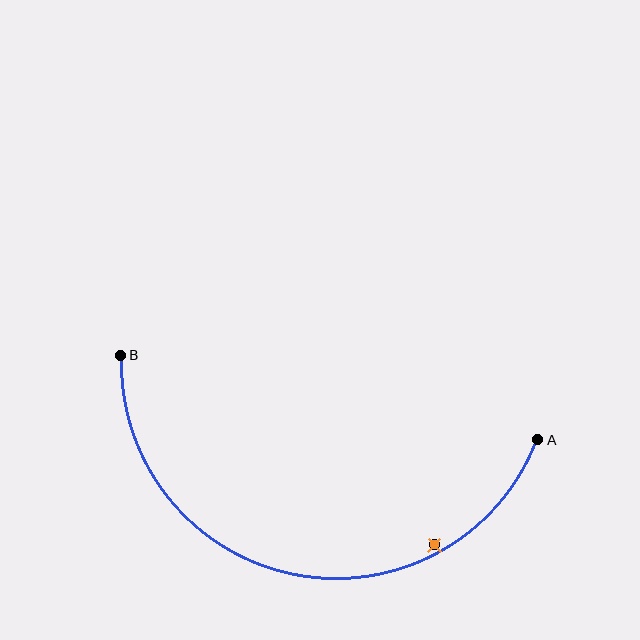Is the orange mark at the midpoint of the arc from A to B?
No — the orange mark does not lie on the arc at all. It sits slightly inside the curve.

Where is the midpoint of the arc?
The arc midpoint is the point on the curve farthest from the straight line joining A and B. It sits below that line.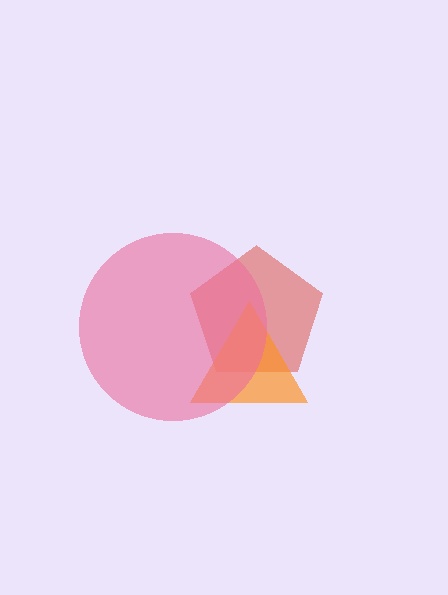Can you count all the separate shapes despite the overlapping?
Yes, there are 3 separate shapes.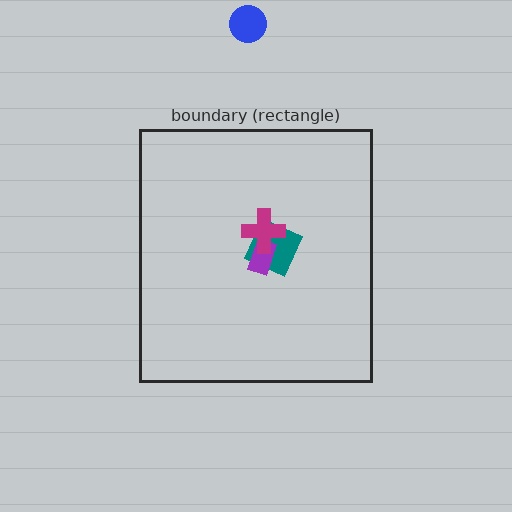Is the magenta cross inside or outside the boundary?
Inside.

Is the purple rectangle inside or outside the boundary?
Inside.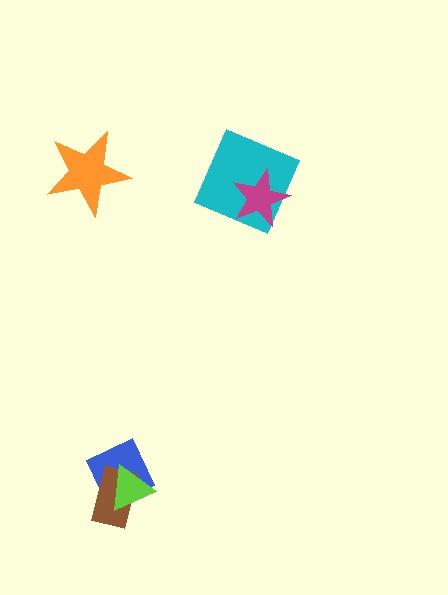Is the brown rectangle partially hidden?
Yes, it is partially covered by another shape.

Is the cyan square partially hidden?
Yes, it is partially covered by another shape.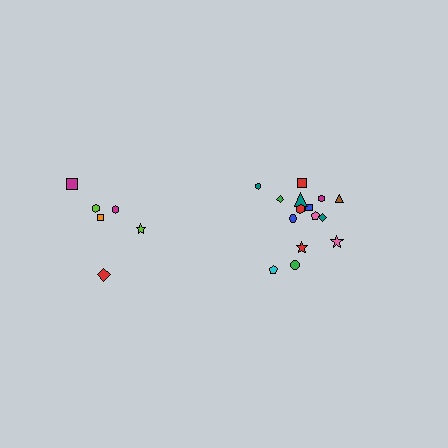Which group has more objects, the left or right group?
The right group.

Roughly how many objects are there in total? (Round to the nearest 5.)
Roughly 20 objects in total.